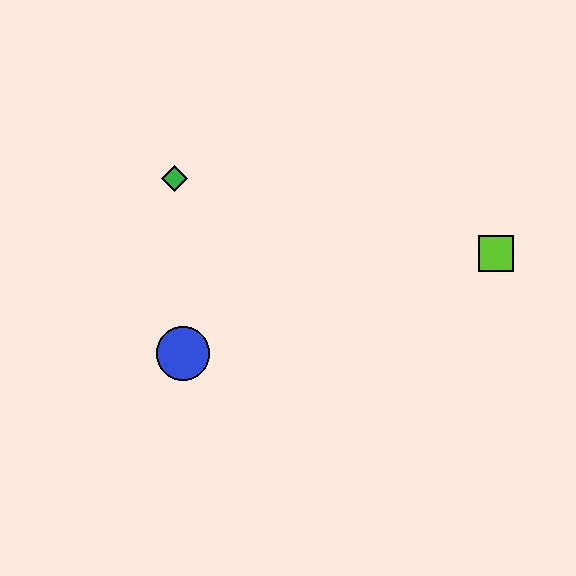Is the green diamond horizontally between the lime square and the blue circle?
No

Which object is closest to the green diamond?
The blue circle is closest to the green diamond.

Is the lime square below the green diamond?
Yes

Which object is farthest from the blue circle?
The lime square is farthest from the blue circle.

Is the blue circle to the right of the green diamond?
Yes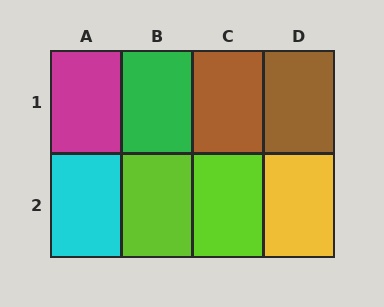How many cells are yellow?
1 cell is yellow.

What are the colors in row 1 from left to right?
Magenta, green, brown, brown.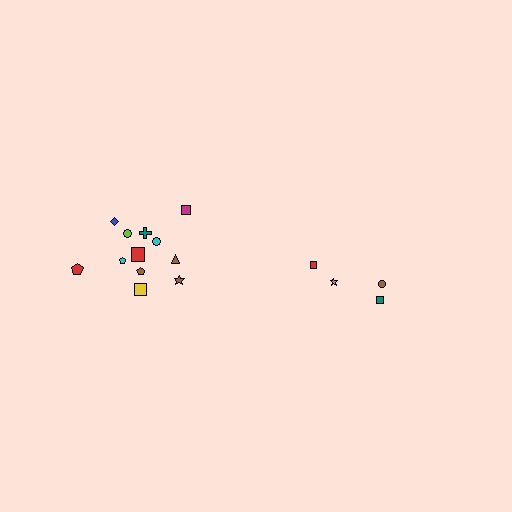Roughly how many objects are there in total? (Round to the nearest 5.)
Roughly 15 objects in total.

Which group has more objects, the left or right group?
The left group.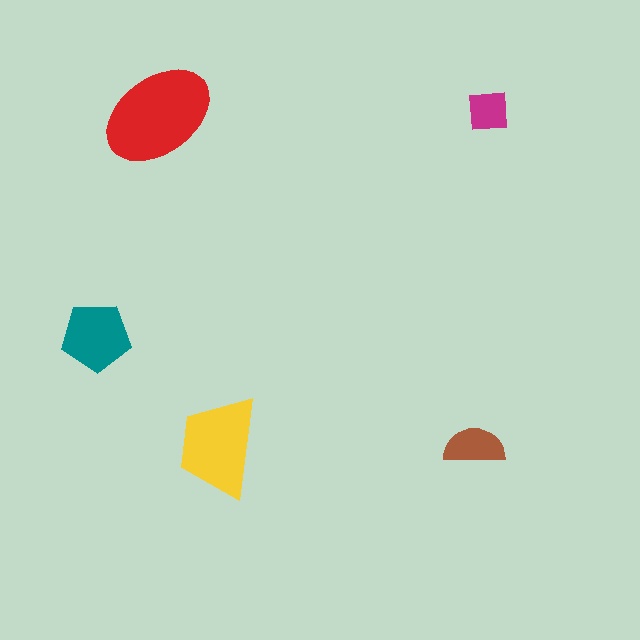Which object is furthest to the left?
The teal pentagon is leftmost.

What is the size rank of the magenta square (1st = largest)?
5th.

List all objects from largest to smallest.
The red ellipse, the yellow trapezoid, the teal pentagon, the brown semicircle, the magenta square.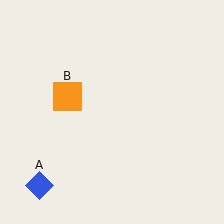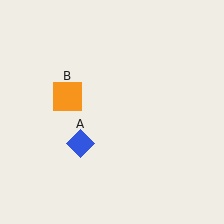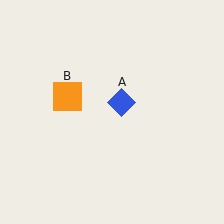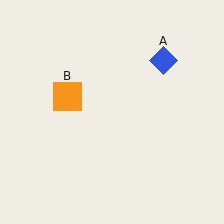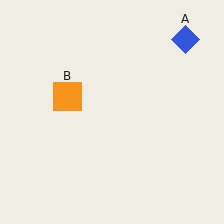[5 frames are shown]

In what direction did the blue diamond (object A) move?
The blue diamond (object A) moved up and to the right.